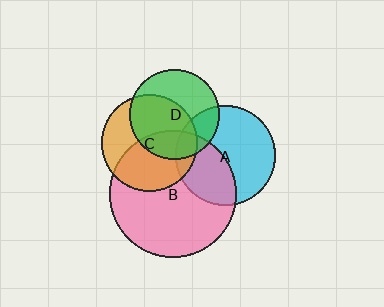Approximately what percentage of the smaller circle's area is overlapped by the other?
Approximately 50%.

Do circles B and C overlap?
Yes.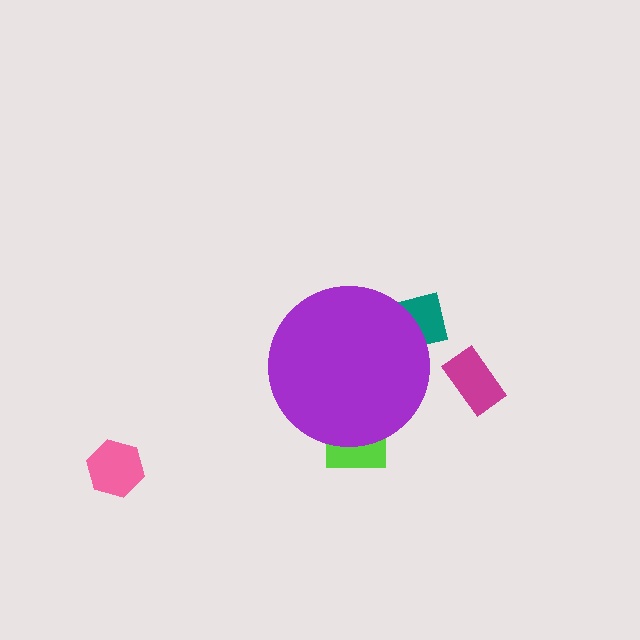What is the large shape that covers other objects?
A purple circle.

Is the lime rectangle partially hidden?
Yes, the lime rectangle is partially hidden behind the purple circle.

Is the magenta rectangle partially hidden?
No, the magenta rectangle is fully visible.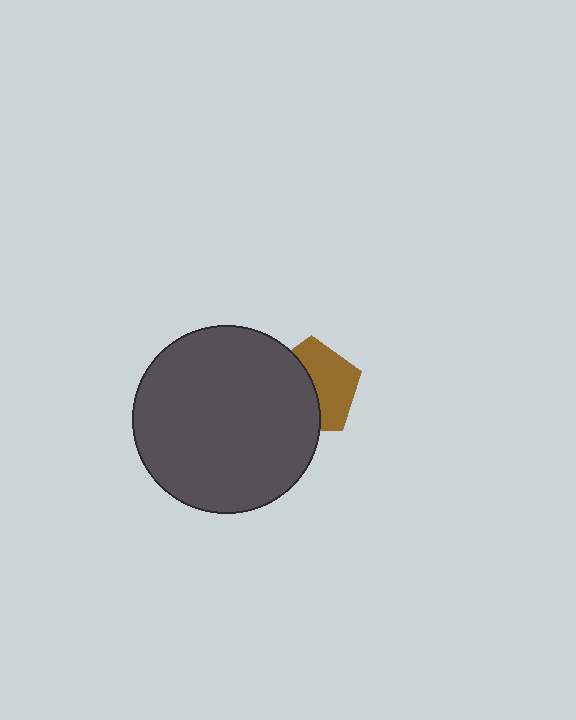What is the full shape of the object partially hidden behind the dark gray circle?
The partially hidden object is a brown pentagon.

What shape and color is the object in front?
The object in front is a dark gray circle.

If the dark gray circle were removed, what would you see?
You would see the complete brown pentagon.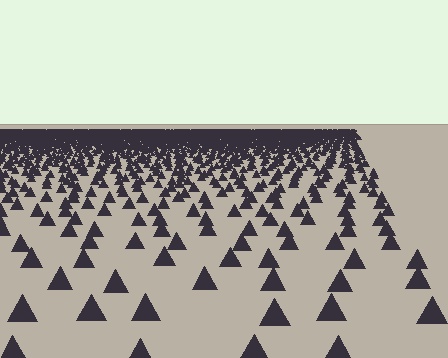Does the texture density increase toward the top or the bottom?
Density increases toward the top.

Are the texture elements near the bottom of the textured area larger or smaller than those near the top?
Larger. Near the bottom, elements are closer to the viewer and appear at a bigger on-screen size.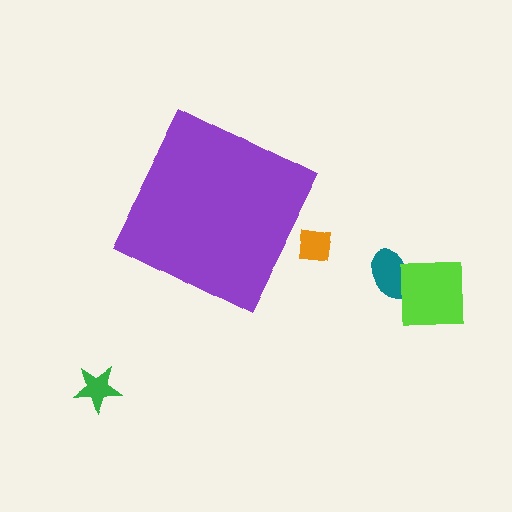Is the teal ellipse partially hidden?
No, the teal ellipse is fully visible.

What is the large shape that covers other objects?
A purple diamond.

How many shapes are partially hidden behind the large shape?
1 shape is partially hidden.